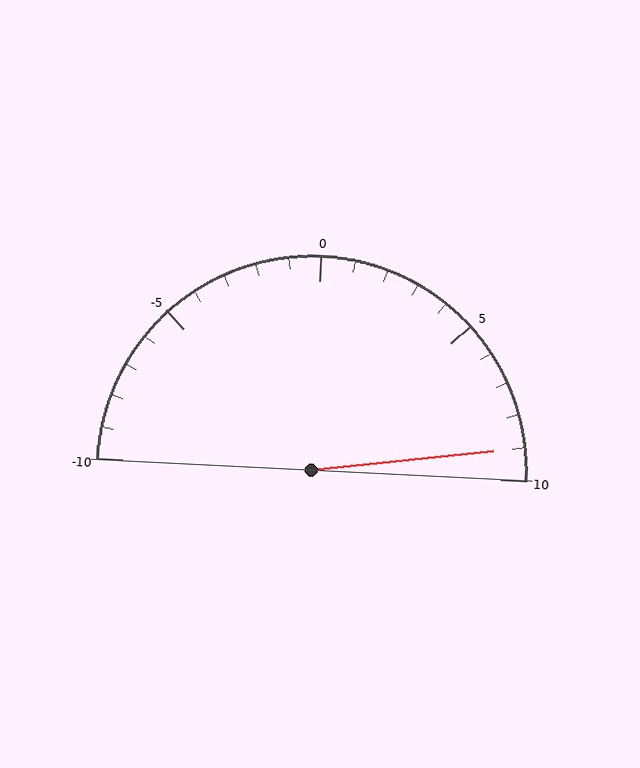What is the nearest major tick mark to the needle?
The nearest major tick mark is 10.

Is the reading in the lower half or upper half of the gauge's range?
The reading is in the upper half of the range (-10 to 10).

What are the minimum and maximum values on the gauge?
The gauge ranges from -10 to 10.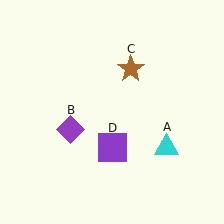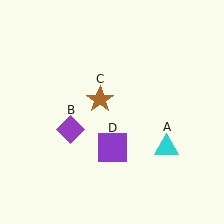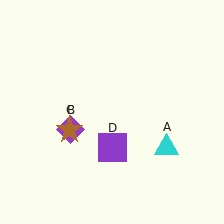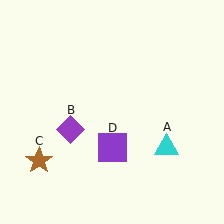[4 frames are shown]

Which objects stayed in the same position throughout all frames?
Cyan triangle (object A) and purple diamond (object B) and purple square (object D) remained stationary.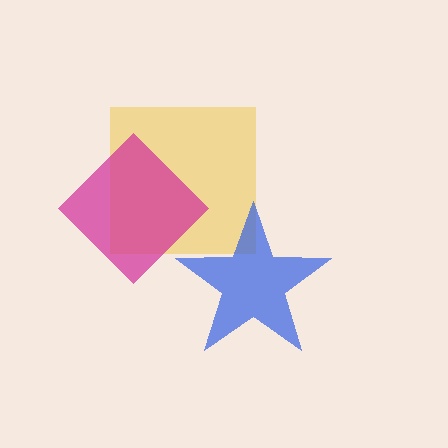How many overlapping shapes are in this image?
There are 3 overlapping shapes in the image.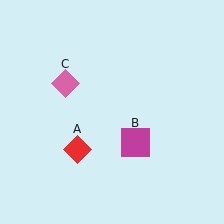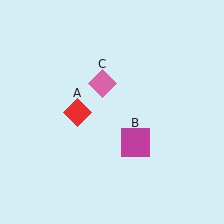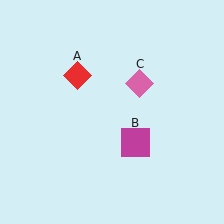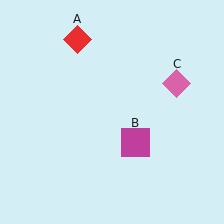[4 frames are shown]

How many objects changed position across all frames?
2 objects changed position: red diamond (object A), pink diamond (object C).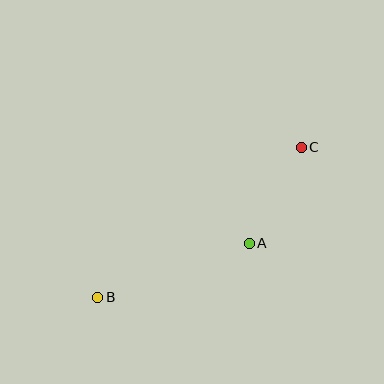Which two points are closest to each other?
Points A and C are closest to each other.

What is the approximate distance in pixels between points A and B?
The distance between A and B is approximately 161 pixels.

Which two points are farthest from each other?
Points B and C are farthest from each other.